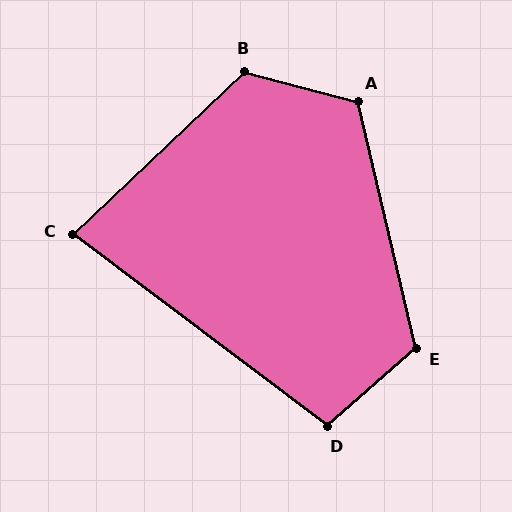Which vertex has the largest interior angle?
B, at approximately 121 degrees.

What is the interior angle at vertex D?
Approximately 102 degrees (obtuse).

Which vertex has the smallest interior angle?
C, at approximately 80 degrees.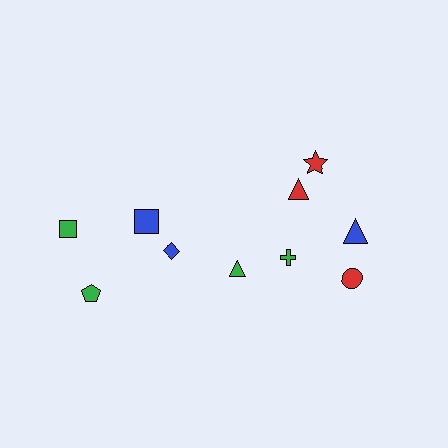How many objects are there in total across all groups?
There are 10 objects.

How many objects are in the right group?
There are 6 objects.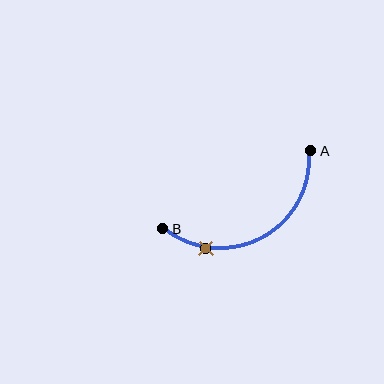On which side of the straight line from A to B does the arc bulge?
The arc bulges below the straight line connecting A and B.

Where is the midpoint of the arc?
The arc midpoint is the point on the curve farthest from the straight line joining A and B. It sits below that line.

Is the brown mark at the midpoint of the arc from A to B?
No. The brown mark lies on the arc but is closer to endpoint B. The arc midpoint would be at the point on the curve equidistant along the arc from both A and B.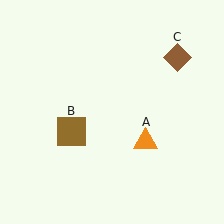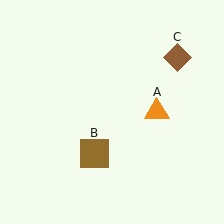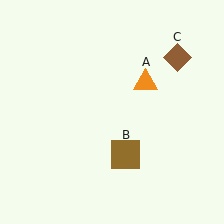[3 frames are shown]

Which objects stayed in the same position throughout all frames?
Brown diamond (object C) remained stationary.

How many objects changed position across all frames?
2 objects changed position: orange triangle (object A), brown square (object B).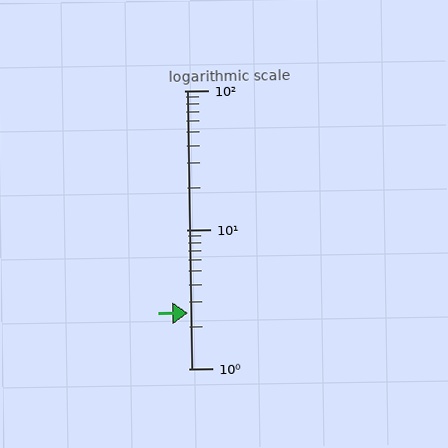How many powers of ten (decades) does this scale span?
The scale spans 2 decades, from 1 to 100.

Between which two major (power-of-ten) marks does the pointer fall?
The pointer is between 1 and 10.